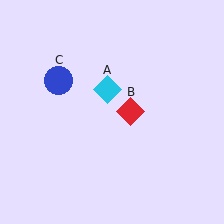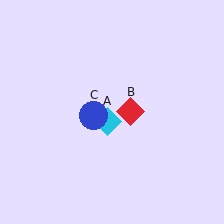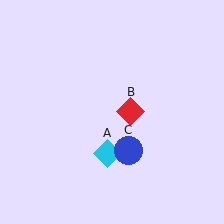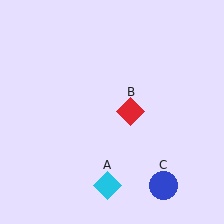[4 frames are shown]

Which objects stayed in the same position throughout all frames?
Red diamond (object B) remained stationary.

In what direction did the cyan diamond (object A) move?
The cyan diamond (object A) moved down.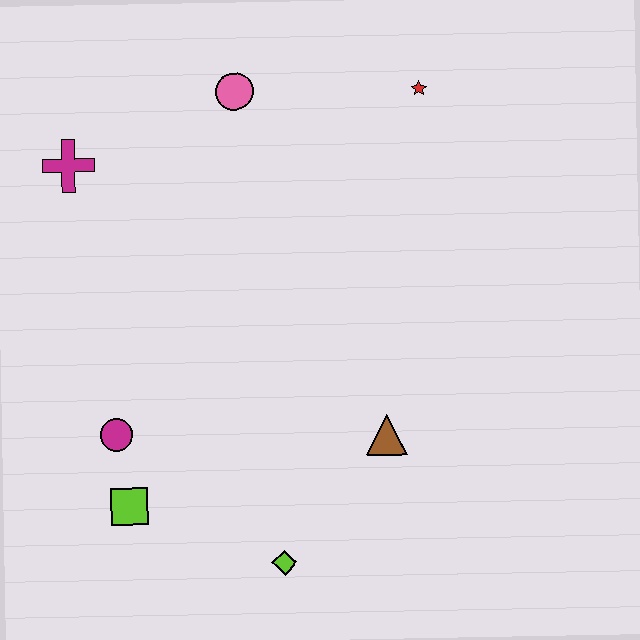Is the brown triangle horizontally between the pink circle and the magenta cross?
No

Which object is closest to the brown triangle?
The lime diamond is closest to the brown triangle.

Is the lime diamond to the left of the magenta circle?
No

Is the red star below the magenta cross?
No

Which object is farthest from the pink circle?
The lime diamond is farthest from the pink circle.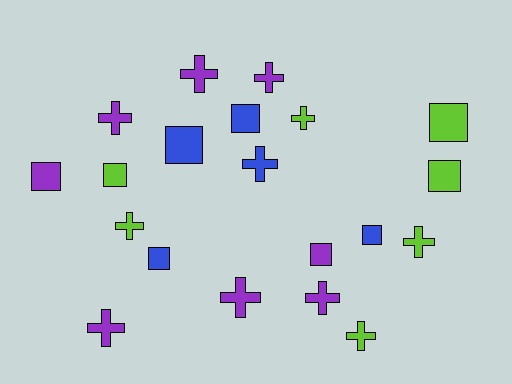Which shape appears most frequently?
Cross, with 11 objects.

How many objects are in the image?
There are 20 objects.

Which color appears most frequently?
Purple, with 8 objects.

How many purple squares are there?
There are 2 purple squares.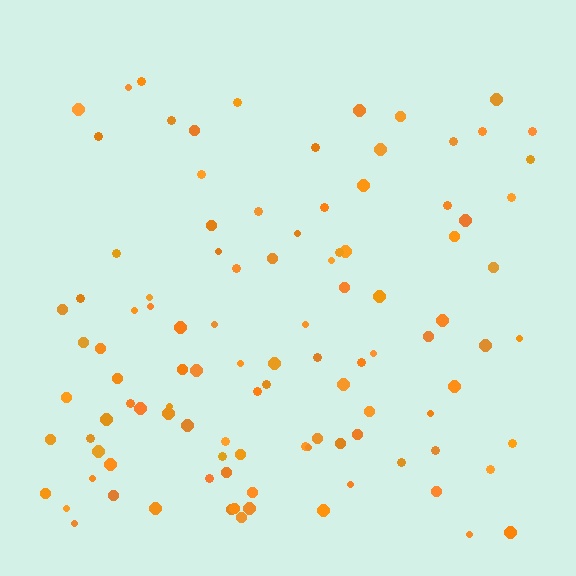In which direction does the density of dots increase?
From top to bottom, with the bottom side densest.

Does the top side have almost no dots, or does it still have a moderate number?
Still a moderate number, just noticeably fewer than the bottom.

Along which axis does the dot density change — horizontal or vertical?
Vertical.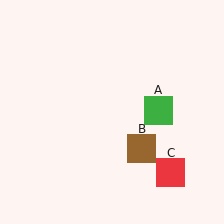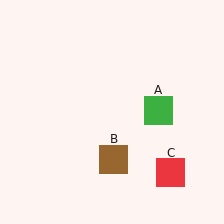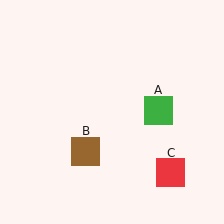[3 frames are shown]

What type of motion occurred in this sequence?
The brown square (object B) rotated clockwise around the center of the scene.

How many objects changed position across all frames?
1 object changed position: brown square (object B).